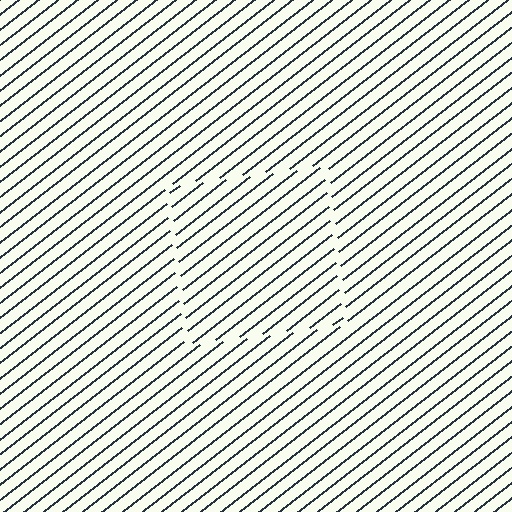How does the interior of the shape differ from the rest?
The interior of the shape contains the same grating, shifted by half a period — the contour is defined by the phase discontinuity where line-ends from the inner and outer gratings abut.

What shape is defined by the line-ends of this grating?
An illusory square. The interior of the shape contains the same grating, shifted by half a period — the contour is defined by the phase discontinuity where line-ends from the inner and outer gratings abut.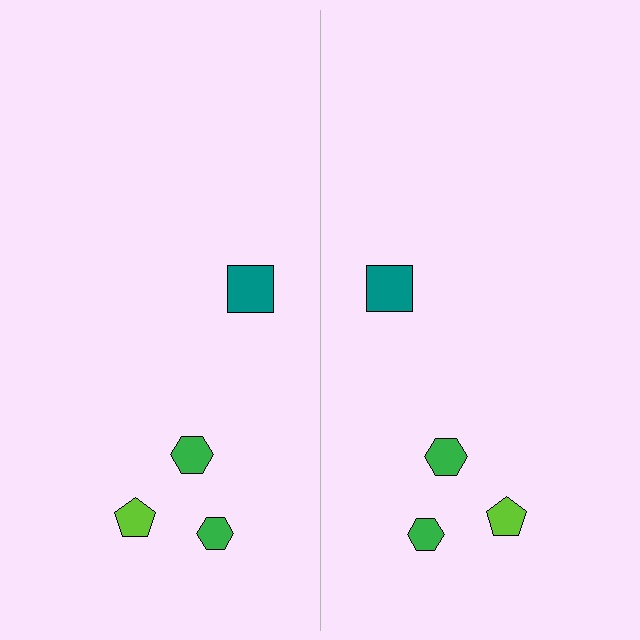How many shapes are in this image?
There are 8 shapes in this image.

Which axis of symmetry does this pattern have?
The pattern has a vertical axis of symmetry running through the center of the image.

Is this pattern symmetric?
Yes, this pattern has bilateral (reflection) symmetry.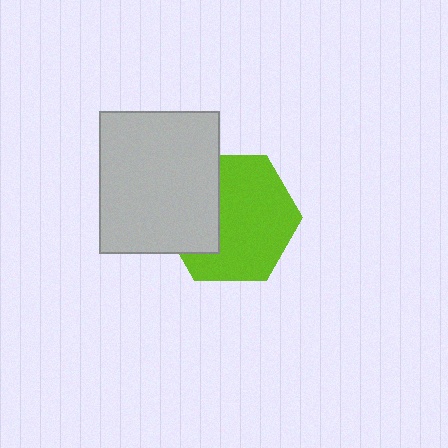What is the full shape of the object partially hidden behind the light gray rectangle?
The partially hidden object is a lime hexagon.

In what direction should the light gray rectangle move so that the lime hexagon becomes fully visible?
The light gray rectangle should move left. That is the shortest direction to clear the overlap and leave the lime hexagon fully visible.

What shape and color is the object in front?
The object in front is a light gray rectangle.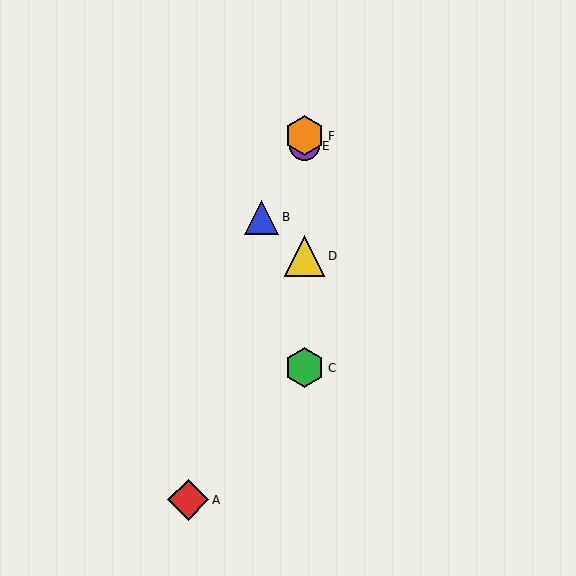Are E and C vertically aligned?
Yes, both are at x≈304.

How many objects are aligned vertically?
4 objects (C, D, E, F) are aligned vertically.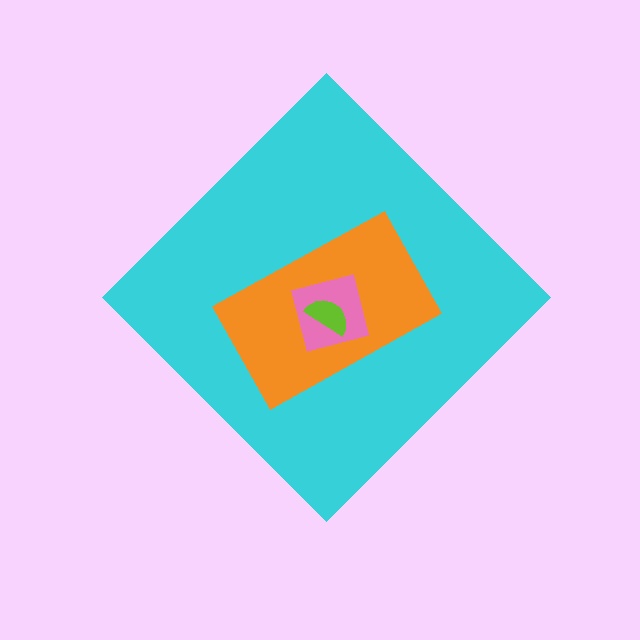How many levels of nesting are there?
4.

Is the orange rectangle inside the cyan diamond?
Yes.